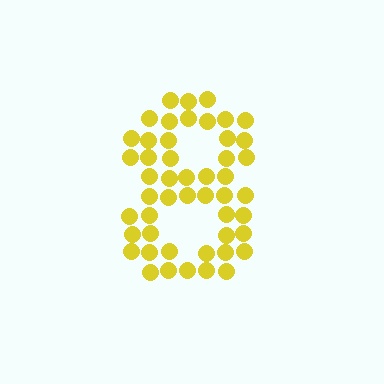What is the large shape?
The large shape is the digit 8.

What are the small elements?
The small elements are circles.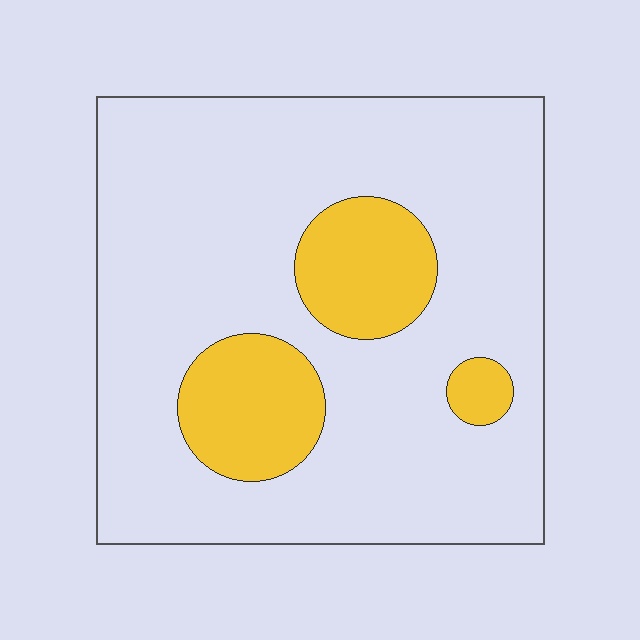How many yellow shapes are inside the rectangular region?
3.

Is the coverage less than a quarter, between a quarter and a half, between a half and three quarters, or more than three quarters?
Less than a quarter.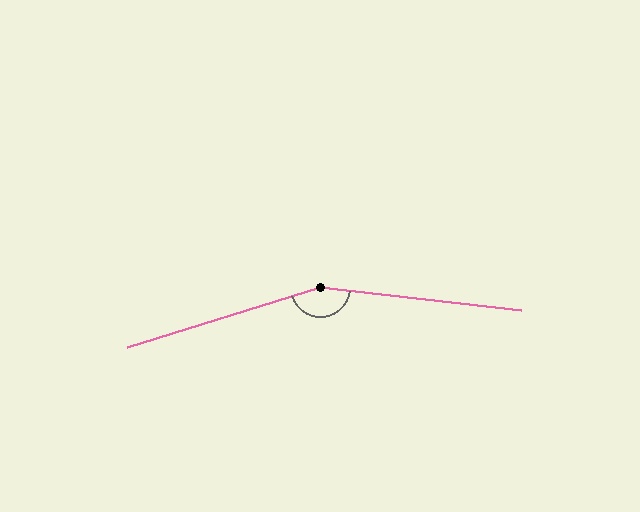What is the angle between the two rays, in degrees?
Approximately 156 degrees.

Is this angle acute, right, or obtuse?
It is obtuse.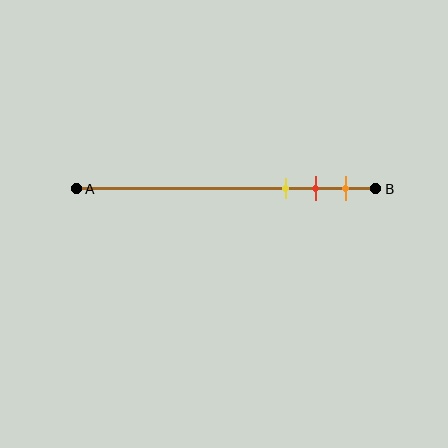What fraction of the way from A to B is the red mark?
The red mark is approximately 80% (0.8) of the way from A to B.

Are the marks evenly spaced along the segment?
Yes, the marks are approximately evenly spaced.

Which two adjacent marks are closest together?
The red and orange marks are the closest adjacent pair.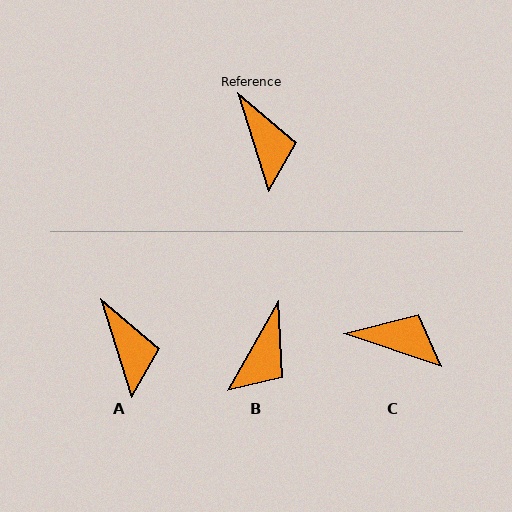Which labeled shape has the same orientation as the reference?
A.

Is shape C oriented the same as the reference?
No, it is off by about 54 degrees.